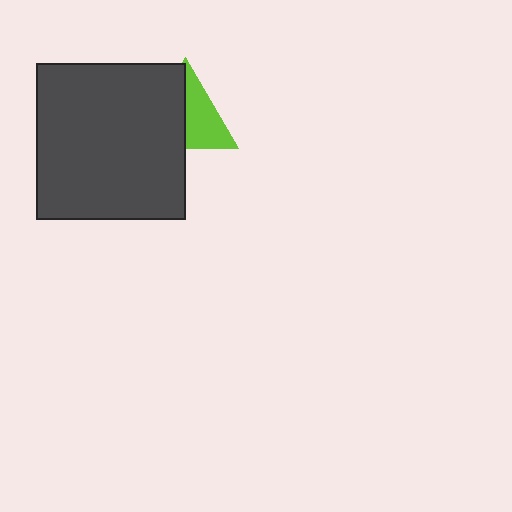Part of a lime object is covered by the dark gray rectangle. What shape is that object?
It is a triangle.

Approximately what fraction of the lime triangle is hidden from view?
Roughly 49% of the lime triangle is hidden behind the dark gray rectangle.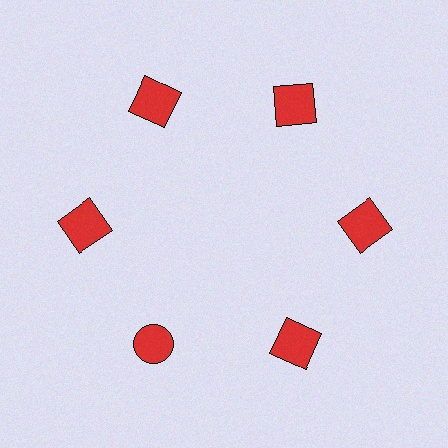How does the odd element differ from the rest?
It has a different shape: circle instead of square.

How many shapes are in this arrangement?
There are 6 shapes arranged in a ring pattern.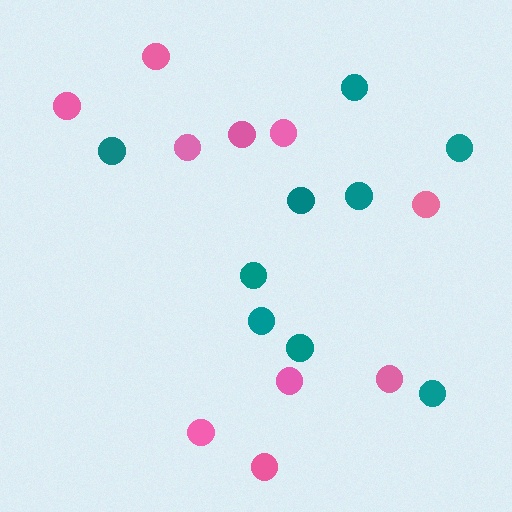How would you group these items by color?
There are 2 groups: one group of pink circles (10) and one group of teal circles (9).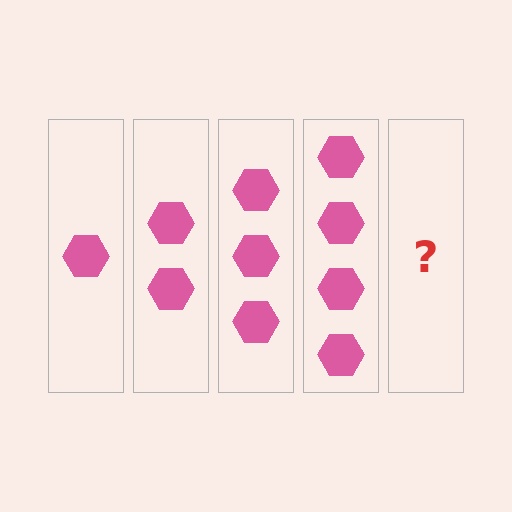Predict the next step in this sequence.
The next step is 5 hexagons.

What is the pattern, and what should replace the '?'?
The pattern is that each step adds one more hexagon. The '?' should be 5 hexagons.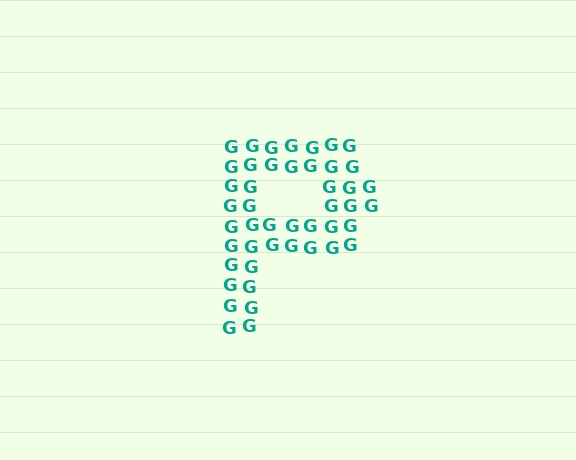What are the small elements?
The small elements are letter G's.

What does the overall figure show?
The overall figure shows the letter P.